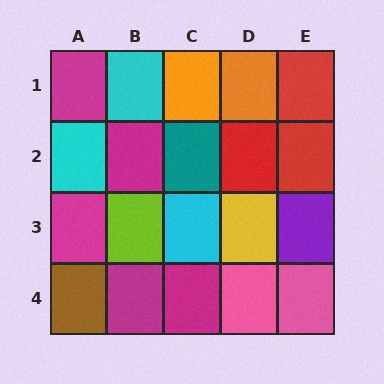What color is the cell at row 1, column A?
Magenta.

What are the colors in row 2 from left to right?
Cyan, magenta, teal, red, red.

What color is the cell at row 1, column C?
Orange.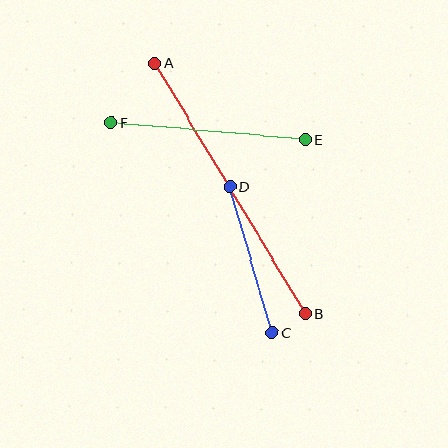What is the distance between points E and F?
The distance is approximately 195 pixels.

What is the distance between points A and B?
The distance is approximately 292 pixels.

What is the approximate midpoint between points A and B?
The midpoint is at approximately (230, 189) pixels.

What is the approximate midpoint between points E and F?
The midpoint is at approximately (208, 131) pixels.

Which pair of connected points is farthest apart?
Points A and B are farthest apart.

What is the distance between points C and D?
The distance is approximately 152 pixels.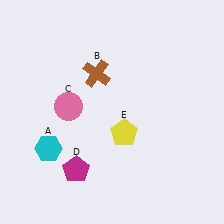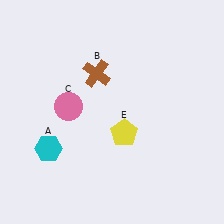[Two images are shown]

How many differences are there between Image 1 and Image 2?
There is 1 difference between the two images.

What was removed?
The magenta pentagon (D) was removed in Image 2.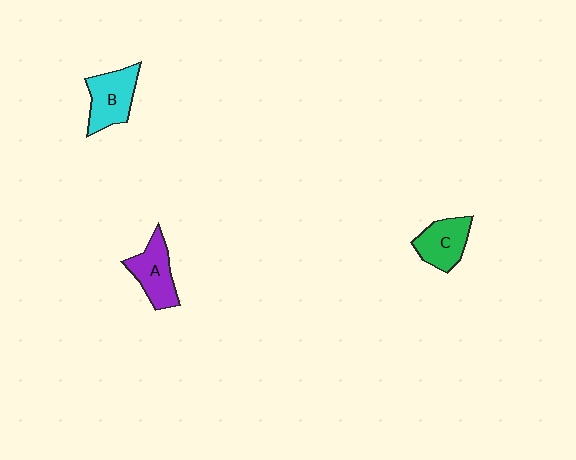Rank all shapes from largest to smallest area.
From largest to smallest: B (cyan), A (purple), C (green).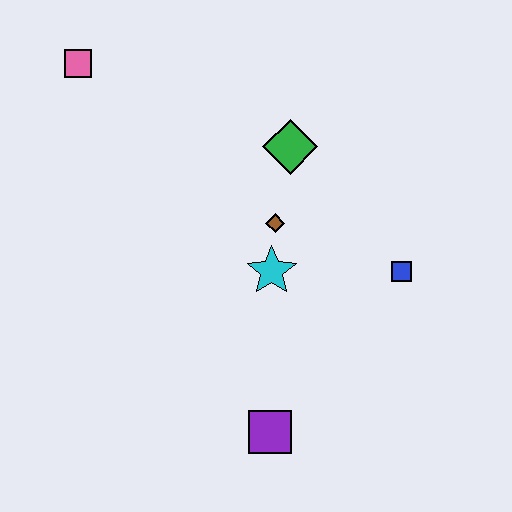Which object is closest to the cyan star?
The brown diamond is closest to the cyan star.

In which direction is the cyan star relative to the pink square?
The cyan star is below the pink square.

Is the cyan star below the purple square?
No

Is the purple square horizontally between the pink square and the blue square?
Yes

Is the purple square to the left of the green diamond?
Yes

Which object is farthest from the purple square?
The pink square is farthest from the purple square.